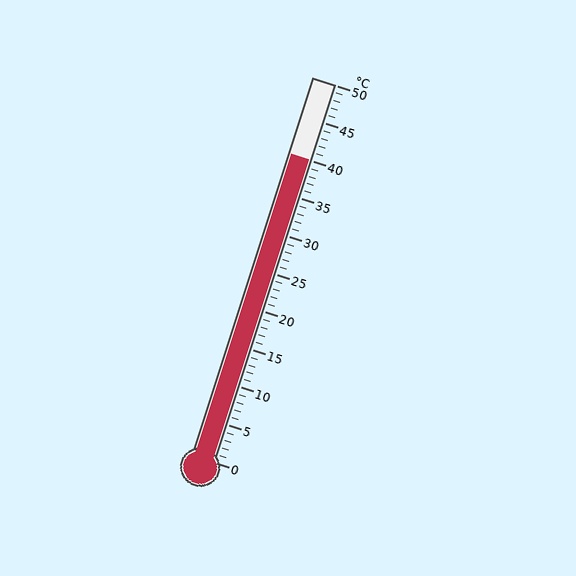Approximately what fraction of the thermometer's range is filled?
The thermometer is filled to approximately 80% of its range.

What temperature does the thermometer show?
The thermometer shows approximately 40°C.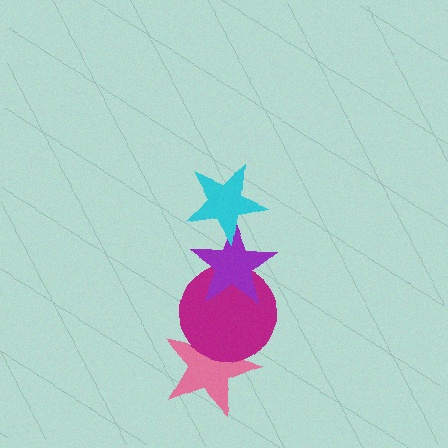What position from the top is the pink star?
The pink star is 4th from the top.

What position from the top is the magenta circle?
The magenta circle is 3rd from the top.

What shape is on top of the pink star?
The magenta circle is on top of the pink star.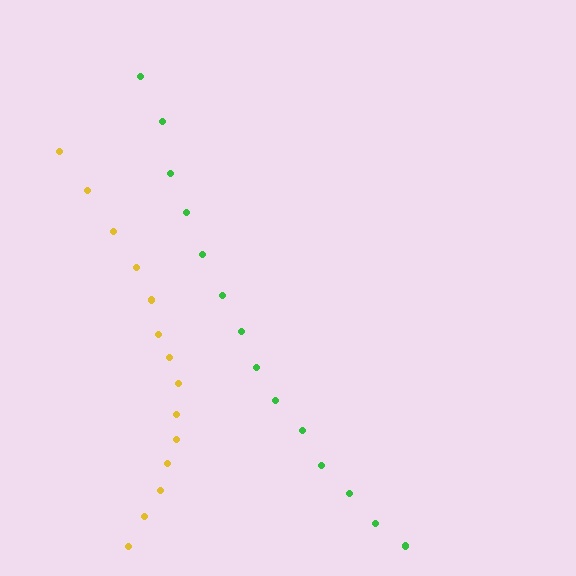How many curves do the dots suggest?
There are 2 distinct paths.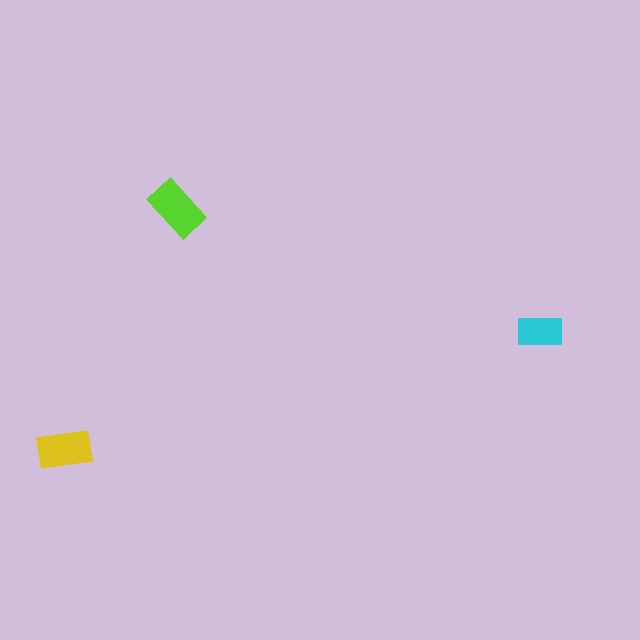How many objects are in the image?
There are 3 objects in the image.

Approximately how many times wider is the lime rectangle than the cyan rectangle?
About 1.5 times wider.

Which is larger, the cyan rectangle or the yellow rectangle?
The yellow one.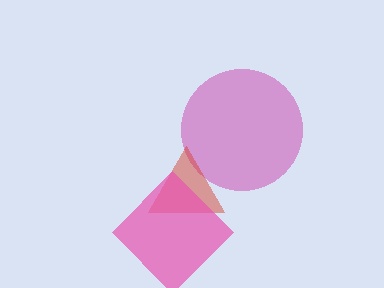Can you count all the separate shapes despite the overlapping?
Yes, there are 3 separate shapes.